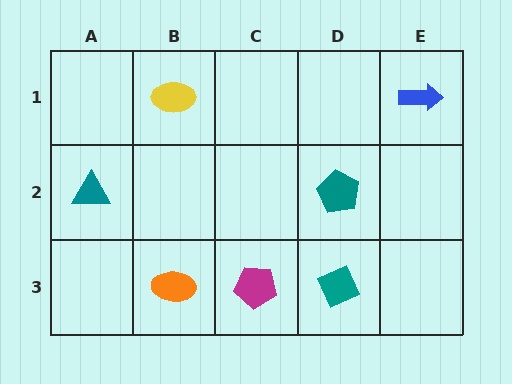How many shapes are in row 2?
2 shapes.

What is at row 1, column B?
A yellow ellipse.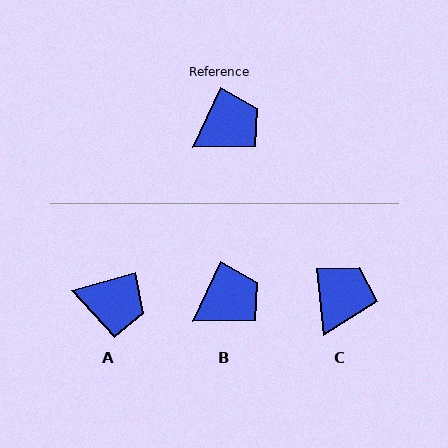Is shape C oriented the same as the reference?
No, it is off by about 31 degrees.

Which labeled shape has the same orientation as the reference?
B.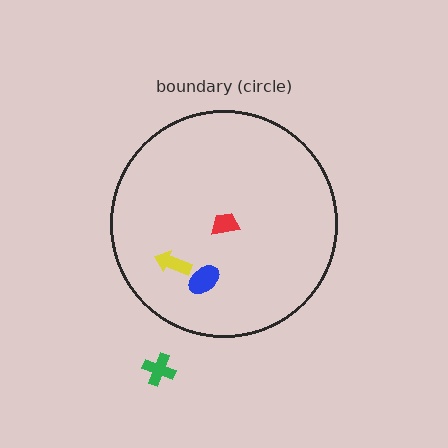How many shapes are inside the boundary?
3 inside, 1 outside.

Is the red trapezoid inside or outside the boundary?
Inside.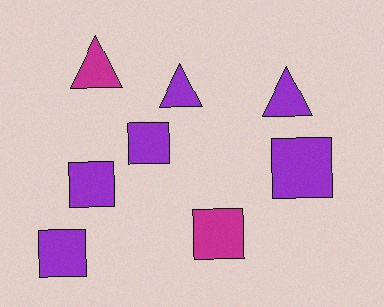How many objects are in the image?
There are 8 objects.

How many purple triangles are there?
There are 2 purple triangles.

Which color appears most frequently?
Purple, with 6 objects.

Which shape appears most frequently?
Square, with 5 objects.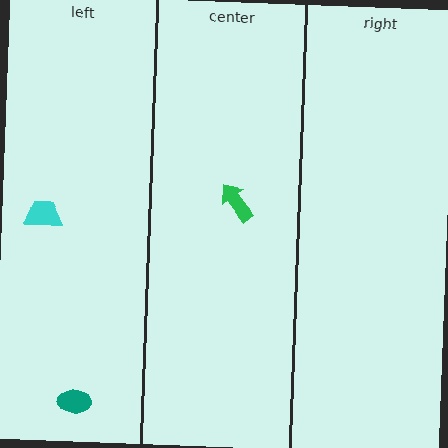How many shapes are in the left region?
2.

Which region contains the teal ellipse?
The left region.